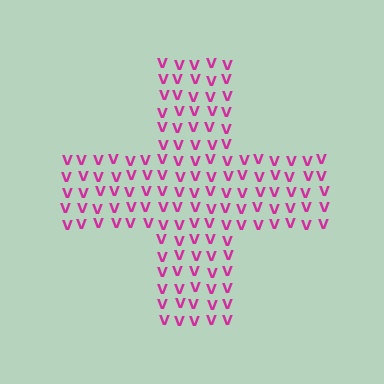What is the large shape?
The large shape is a cross.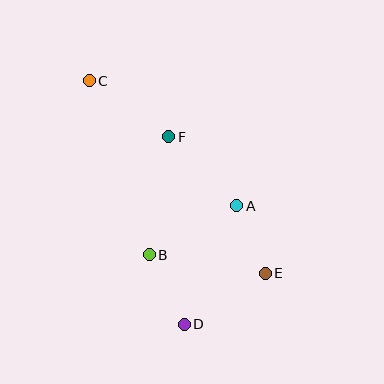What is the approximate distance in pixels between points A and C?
The distance between A and C is approximately 193 pixels.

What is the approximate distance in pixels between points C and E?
The distance between C and E is approximately 261 pixels.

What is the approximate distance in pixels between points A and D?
The distance between A and D is approximately 130 pixels.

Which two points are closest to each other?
Points A and E are closest to each other.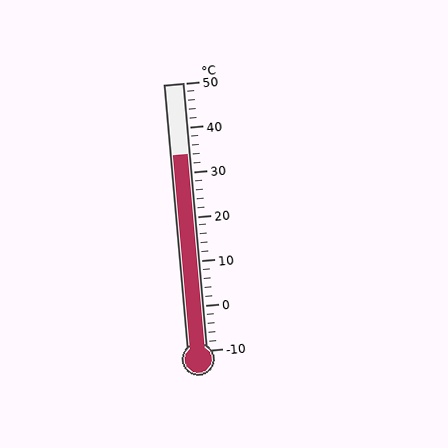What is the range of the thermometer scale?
The thermometer scale ranges from -10°C to 50°C.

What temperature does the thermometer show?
The thermometer shows approximately 34°C.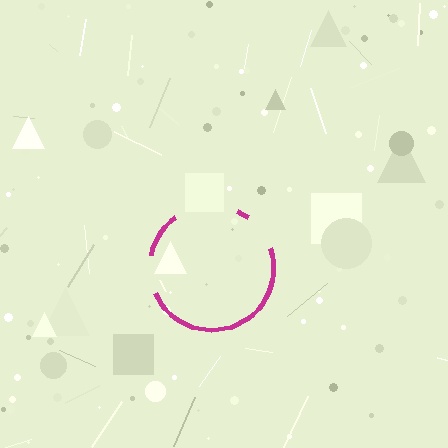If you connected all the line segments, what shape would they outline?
They would outline a circle.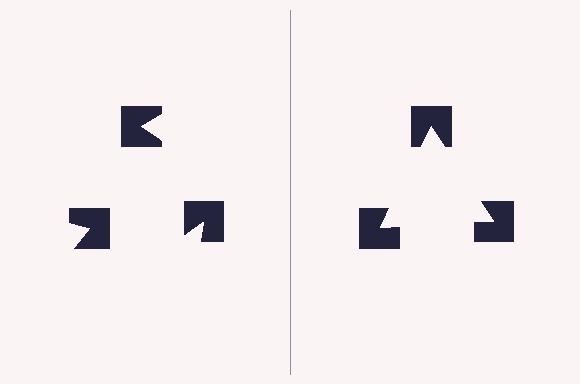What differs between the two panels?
The notched squares are positioned identically on both sides; only the wedge orientations differ. On the right they align to a triangle; on the left they are misaligned.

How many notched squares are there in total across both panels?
6 — 3 on each side.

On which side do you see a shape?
An illusory triangle appears on the right side. On the left side the wedge cuts are rotated, so no coherent shape forms.